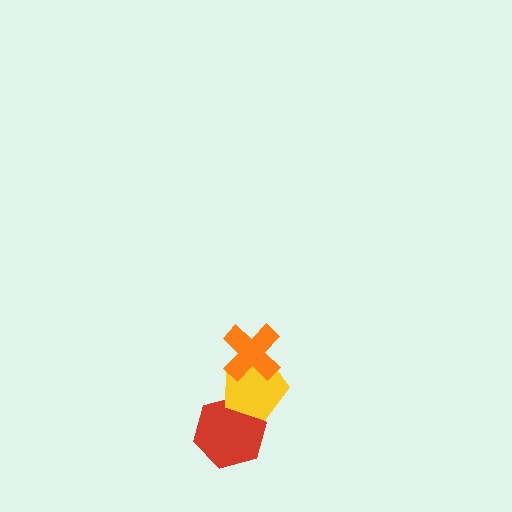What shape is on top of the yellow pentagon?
The orange cross is on top of the yellow pentagon.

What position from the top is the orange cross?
The orange cross is 1st from the top.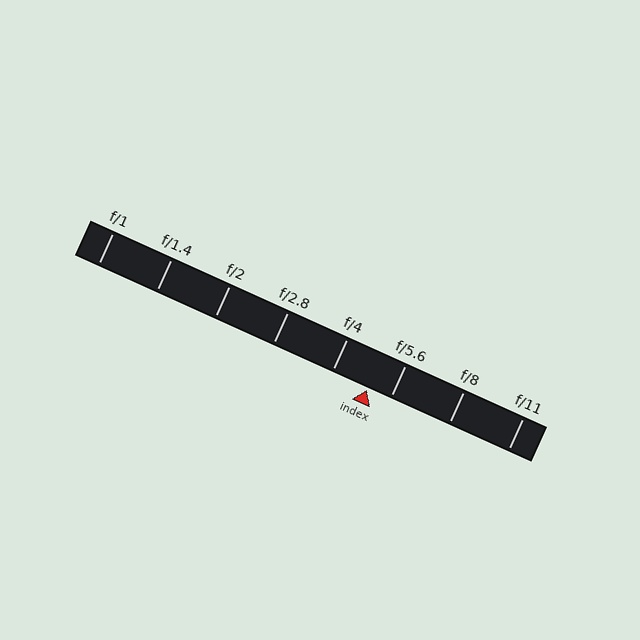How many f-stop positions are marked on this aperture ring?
There are 8 f-stop positions marked.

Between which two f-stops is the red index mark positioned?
The index mark is between f/4 and f/5.6.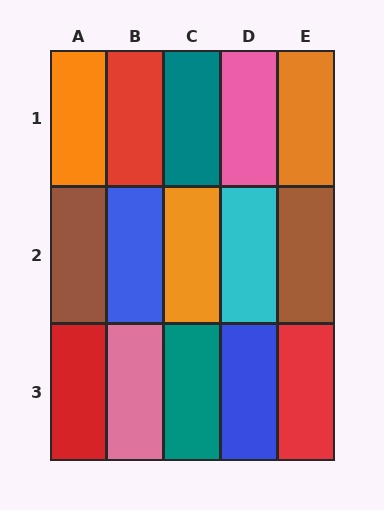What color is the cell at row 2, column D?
Cyan.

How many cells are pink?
2 cells are pink.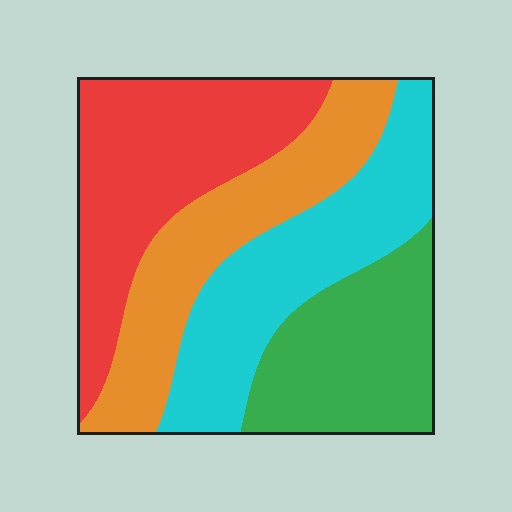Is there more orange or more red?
Red.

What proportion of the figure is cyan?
Cyan takes up between a quarter and a half of the figure.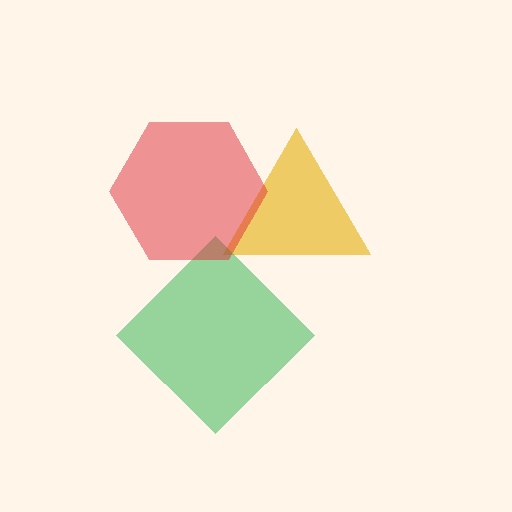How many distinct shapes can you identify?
There are 3 distinct shapes: a yellow triangle, a green diamond, a red hexagon.